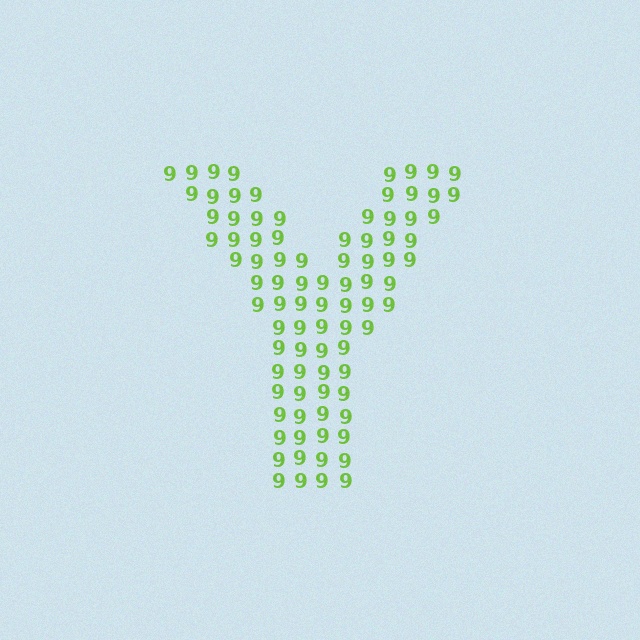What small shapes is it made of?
It is made of small digit 9's.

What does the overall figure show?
The overall figure shows the letter Y.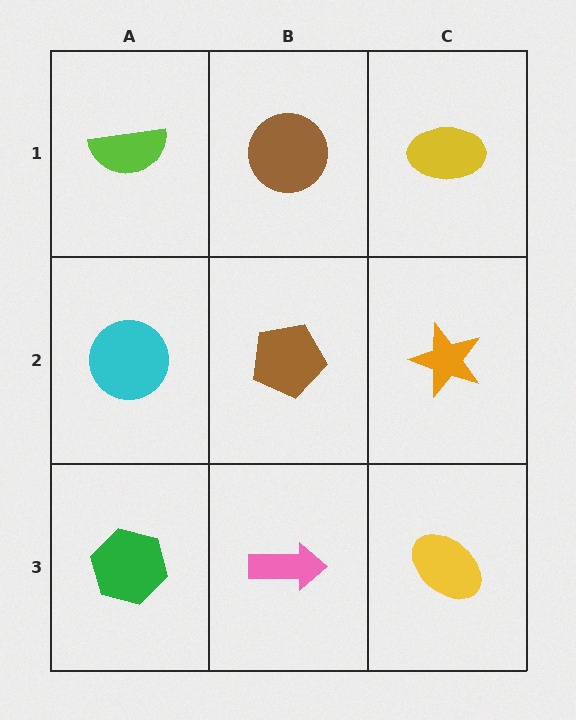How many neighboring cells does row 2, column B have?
4.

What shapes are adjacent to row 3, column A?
A cyan circle (row 2, column A), a pink arrow (row 3, column B).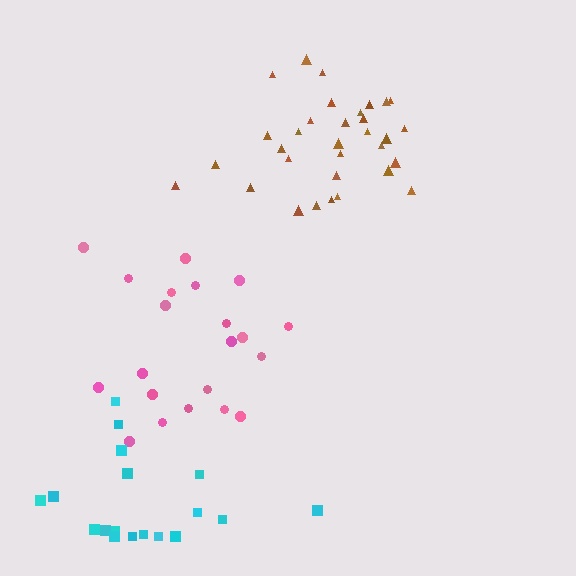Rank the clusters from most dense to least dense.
brown, pink, cyan.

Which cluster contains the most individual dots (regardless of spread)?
Brown (32).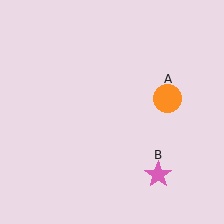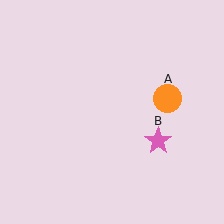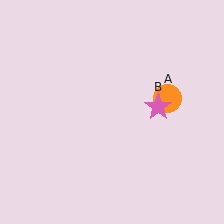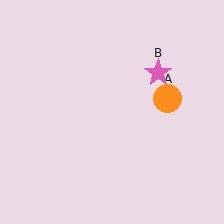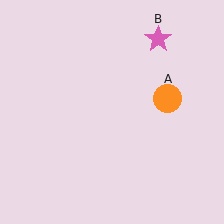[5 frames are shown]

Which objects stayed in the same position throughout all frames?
Orange circle (object A) remained stationary.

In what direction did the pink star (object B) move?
The pink star (object B) moved up.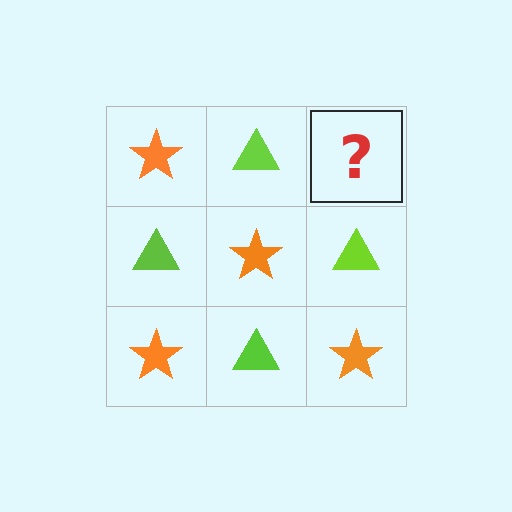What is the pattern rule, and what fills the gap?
The rule is that it alternates orange star and lime triangle in a checkerboard pattern. The gap should be filled with an orange star.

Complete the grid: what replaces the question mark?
The question mark should be replaced with an orange star.